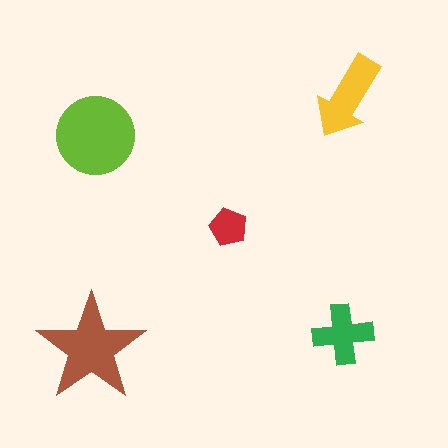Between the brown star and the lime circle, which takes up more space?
The lime circle.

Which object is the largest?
The lime circle.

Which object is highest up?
The yellow arrow is topmost.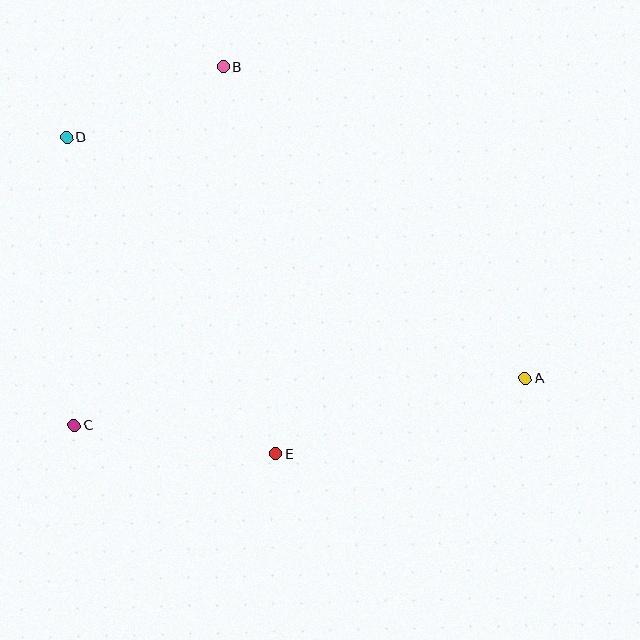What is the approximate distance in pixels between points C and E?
The distance between C and E is approximately 204 pixels.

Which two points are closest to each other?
Points B and D are closest to each other.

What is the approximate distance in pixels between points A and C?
The distance between A and C is approximately 454 pixels.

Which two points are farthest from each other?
Points A and D are farthest from each other.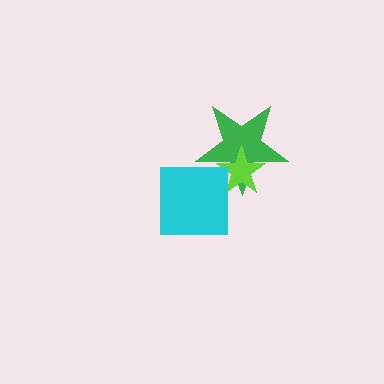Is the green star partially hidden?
Yes, it is partially covered by another shape.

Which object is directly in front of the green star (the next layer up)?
The lime star is directly in front of the green star.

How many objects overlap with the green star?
2 objects overlap with the green star.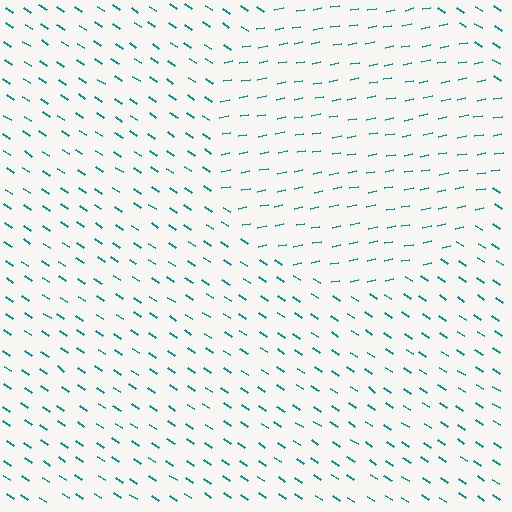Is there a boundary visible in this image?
Yes, there is a texture boundary formed by a change in line orientation.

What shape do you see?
I see a circle.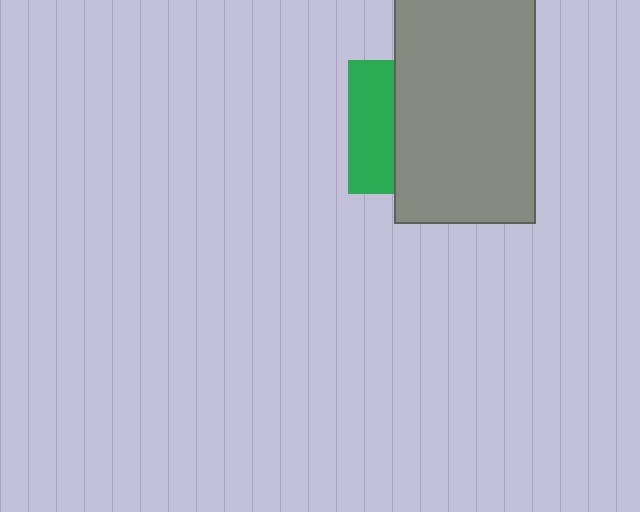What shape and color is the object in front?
The object in front is a gray rectangle.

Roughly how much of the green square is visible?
A small part of it is visible (roughly 34%).